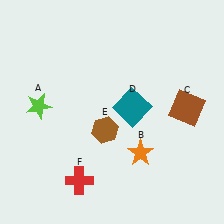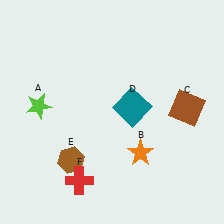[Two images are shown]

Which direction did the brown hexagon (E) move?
The brown hexagon (E) moved left.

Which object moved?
The brown hexagon (E) moved left.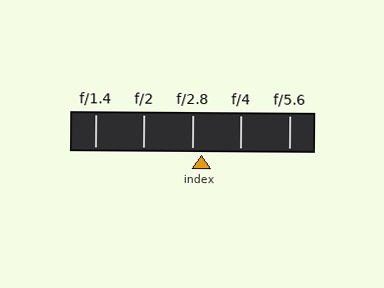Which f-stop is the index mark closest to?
The index mark is closest to f/2.8.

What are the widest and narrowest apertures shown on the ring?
The widest aperture shown is f/1.4 and the narrowest is f/5.6.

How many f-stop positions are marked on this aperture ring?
There are 5 f-stop positions marked.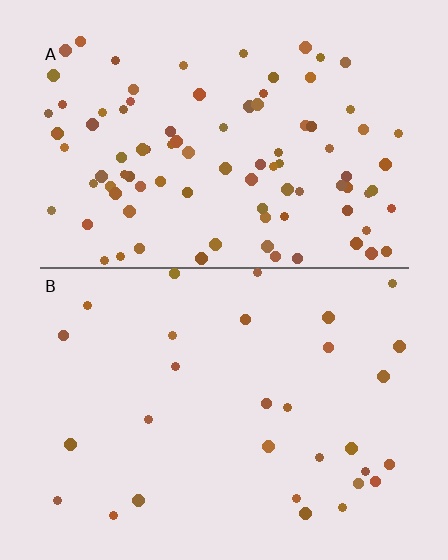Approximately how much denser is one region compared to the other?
Approximately 3.2× — region A over region B.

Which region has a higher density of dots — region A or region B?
A (the top).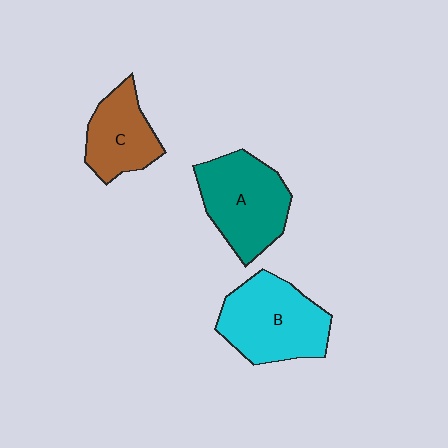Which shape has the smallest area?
Shape C (brown).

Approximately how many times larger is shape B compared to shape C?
Approximately 1.5 times.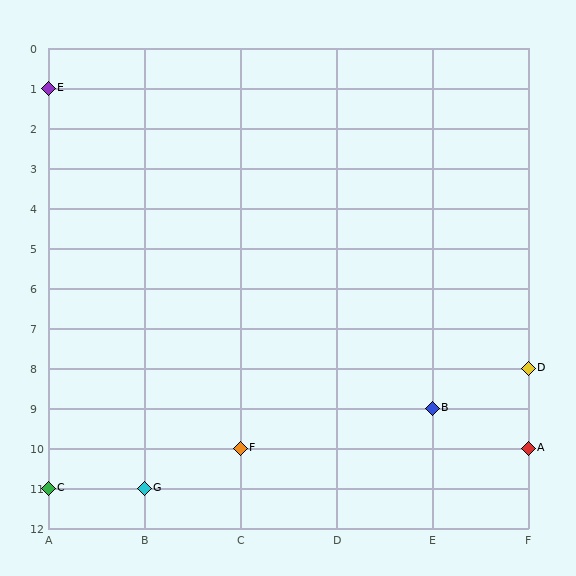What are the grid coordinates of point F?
Point F is at grid coordinates (C, 10).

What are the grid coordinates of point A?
Point A is at grid coordinates (F, 10).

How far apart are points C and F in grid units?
Points C and F are 2 columns and 1 row apart (about 2.2 grid units diagonally).